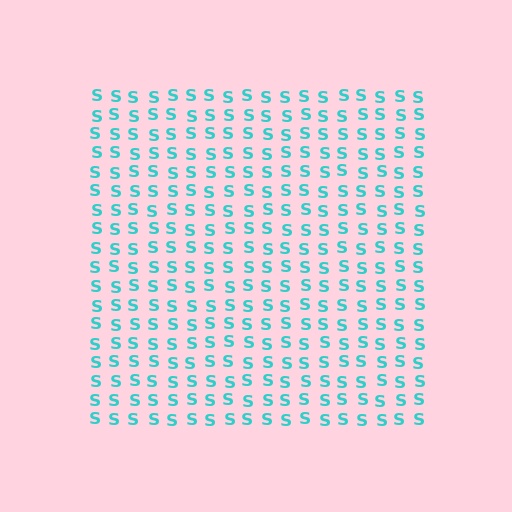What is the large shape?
The large shape is a square.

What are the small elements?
The small elements are letter S's.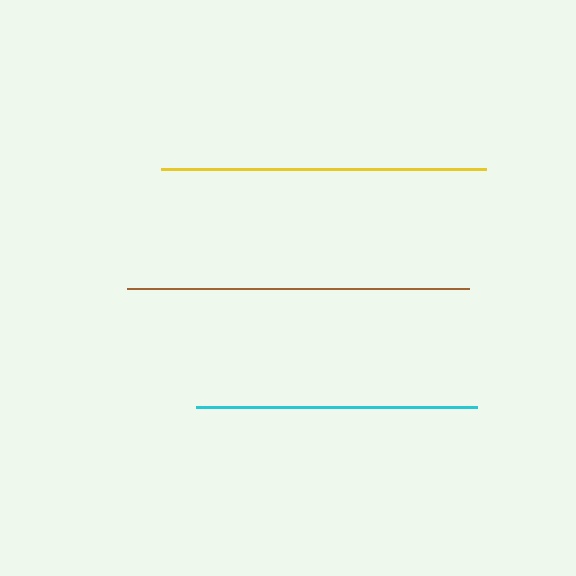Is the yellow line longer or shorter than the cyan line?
The yellow line is longer than the cyan line.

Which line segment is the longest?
The brown line is the longest at approximately 342 pixels.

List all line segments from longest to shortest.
From longest to shortest: brown, yellow, cyan.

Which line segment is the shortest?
The cyan line is the shortest at approximately 281 pixels.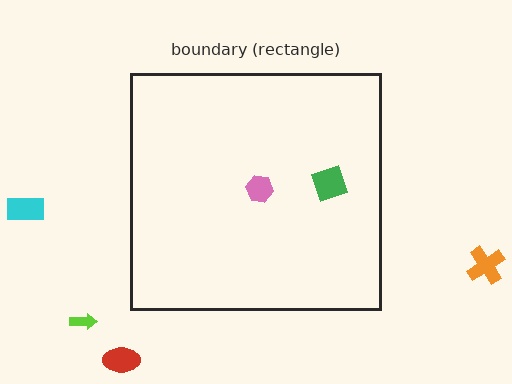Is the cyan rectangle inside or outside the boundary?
Outside.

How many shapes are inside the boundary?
2 inside, 4 outside.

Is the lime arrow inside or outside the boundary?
Outside.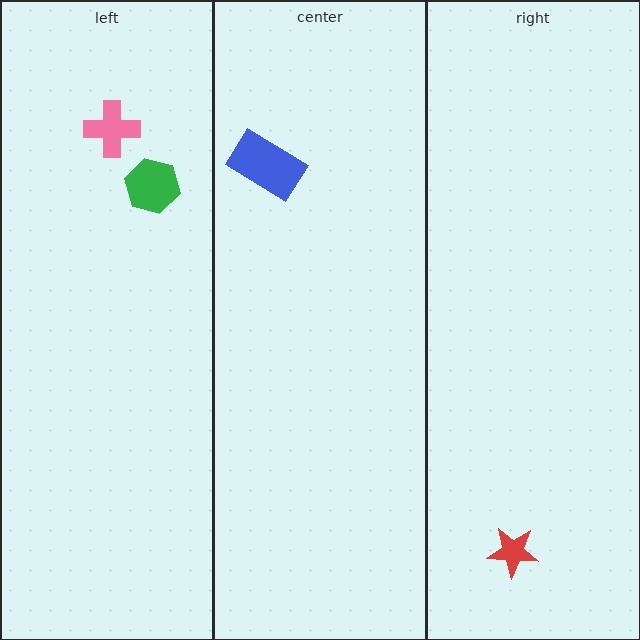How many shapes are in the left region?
2.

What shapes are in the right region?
The red star.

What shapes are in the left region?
The pink cross, the green hexagon.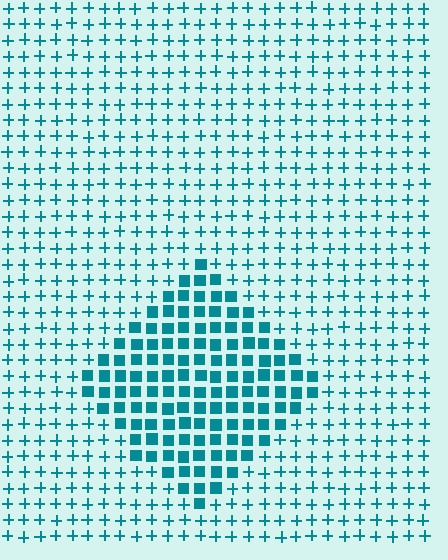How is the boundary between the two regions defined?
The boundary is defined by a change in element shape: squares inside vs. plus signs outside. All elements share the same color and spacing.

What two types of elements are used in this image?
The image uses squares inside the diamond region and plus signs outside it.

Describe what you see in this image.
The image is filled with small teal elements arranged in a uniform grid. A diamond-shaped region contains squares, while the surrounding area contains plus signs. The boundary is defined purely by the change in element shape.